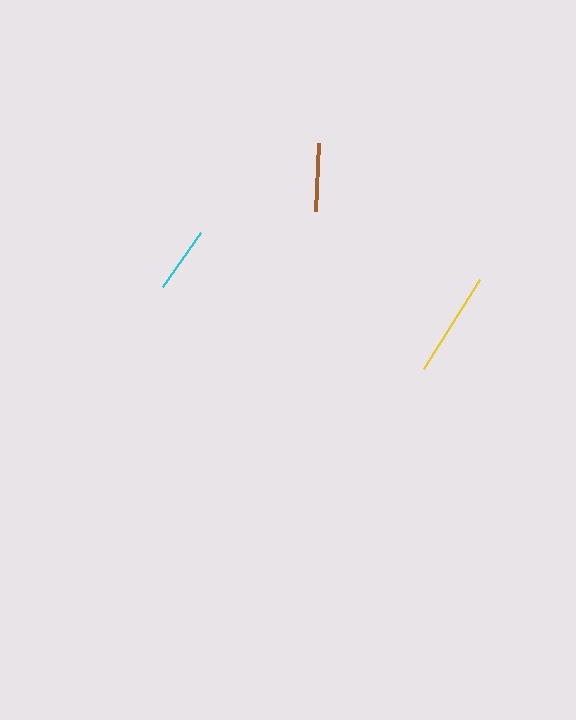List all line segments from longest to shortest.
From longest to shortest: yellow, brown, cyan.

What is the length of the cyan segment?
The cyan segment is approximately 66 pixels long.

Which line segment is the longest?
The yellow line is the longest at approximately 104 pixels.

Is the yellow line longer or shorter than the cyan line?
The yellow line is longer than the cyan line.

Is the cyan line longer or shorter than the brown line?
The brown line is longer than the cyan line.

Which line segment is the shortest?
The cyan line is the shortest at approximately 66 pixels.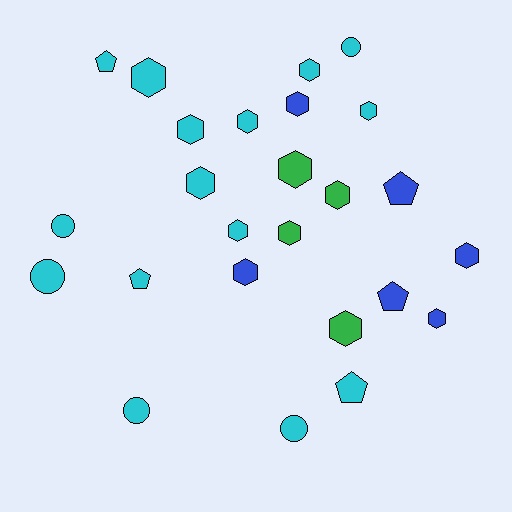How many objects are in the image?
There are 25 objects.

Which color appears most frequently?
Cyan, with 15 objects.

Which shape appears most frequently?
Hexagon, with 15 objects.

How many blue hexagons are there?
There are 4 blue hexagons.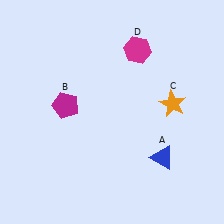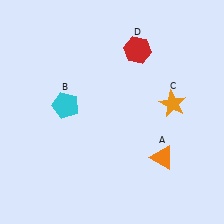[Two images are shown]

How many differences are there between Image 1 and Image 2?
There are 3 differences between the two images.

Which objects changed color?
A changed from blue to orange. B changed from magenta to cyan. D changed from magenta to red.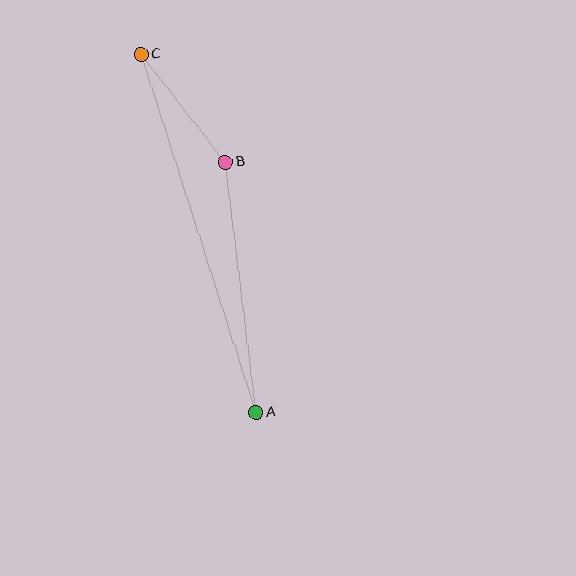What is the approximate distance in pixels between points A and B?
The distance between A and B is approximately 253 pixels.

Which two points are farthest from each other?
Points A and C are farthest from each other.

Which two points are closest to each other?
Points B and C are closest to each other.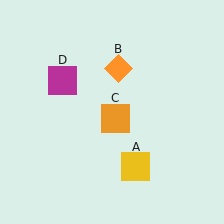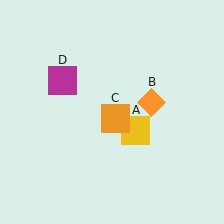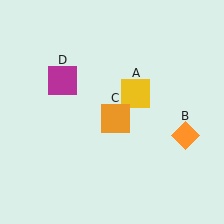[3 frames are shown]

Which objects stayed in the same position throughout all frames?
Orange square (object C) and magenta square (object D) remained stationary.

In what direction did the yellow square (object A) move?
The yellow square (object A) moved up.